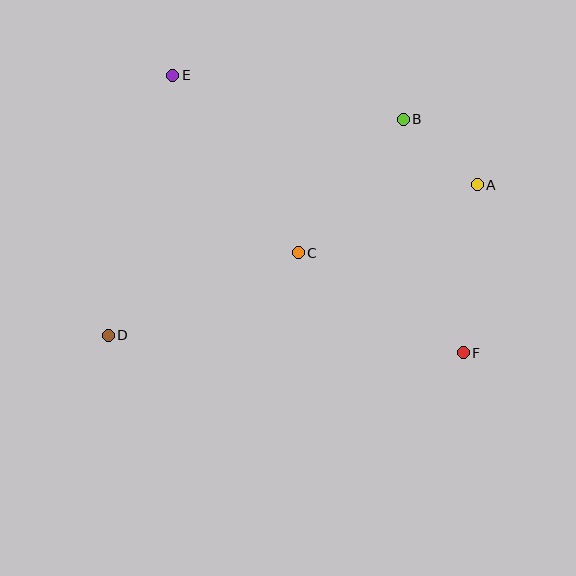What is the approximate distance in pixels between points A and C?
The distance between A and C is approximately 192 pixels.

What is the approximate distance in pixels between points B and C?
The distance between B and C is approximately 170 pixels.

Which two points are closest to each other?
Points A and B are closest to each other.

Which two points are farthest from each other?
Points E and F are farthest from each other.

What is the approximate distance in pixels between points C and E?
The distance between C and E is approximately 217 pixels.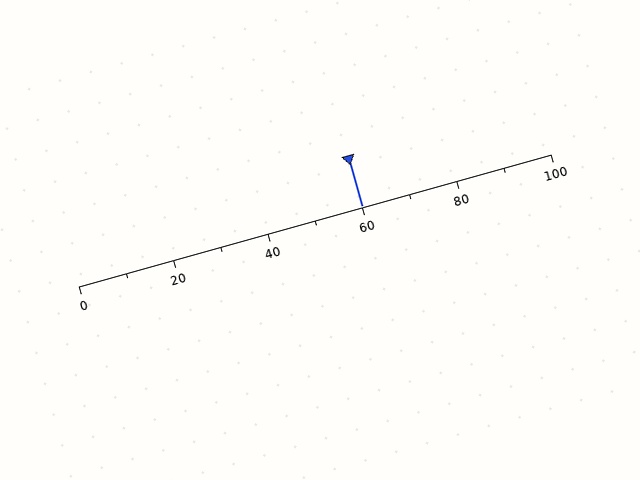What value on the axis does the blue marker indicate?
The marker indicates approximately 60.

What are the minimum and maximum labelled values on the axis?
The axis runs from 0 to 100.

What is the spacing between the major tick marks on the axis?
The major ticks are spaced 20 apart.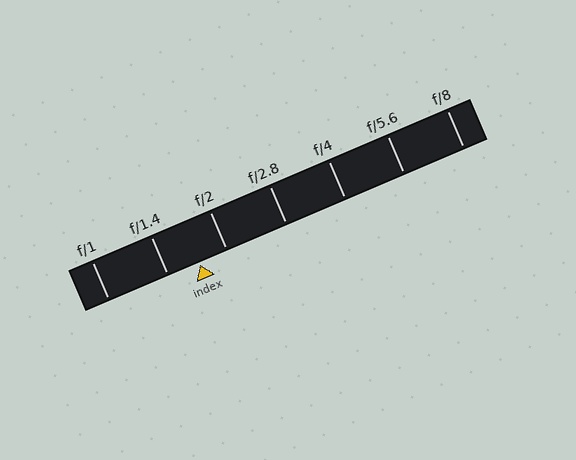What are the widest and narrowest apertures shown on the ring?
The widest aperture shown is f/1 and the narrowest is f/8.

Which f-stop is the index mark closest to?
The index mark is closest to f/2.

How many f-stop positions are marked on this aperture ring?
There are 7 f-stop positions marked.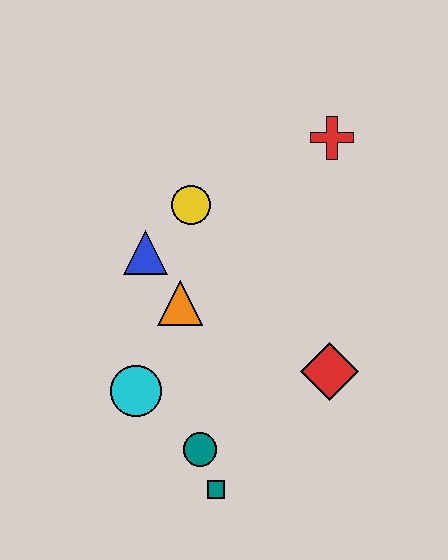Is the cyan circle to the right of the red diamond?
No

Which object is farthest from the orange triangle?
The red cross is farthest from the orange triangle.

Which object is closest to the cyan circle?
The teal circle is closest to the cyan circle.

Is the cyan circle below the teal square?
No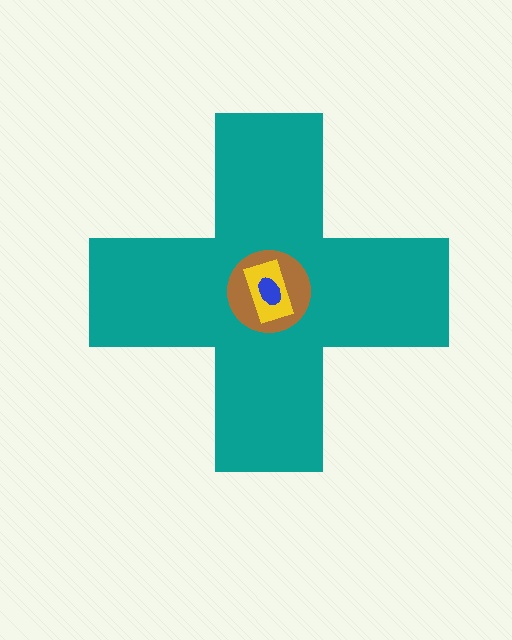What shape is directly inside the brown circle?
The yellow rectangle.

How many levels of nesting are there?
4.